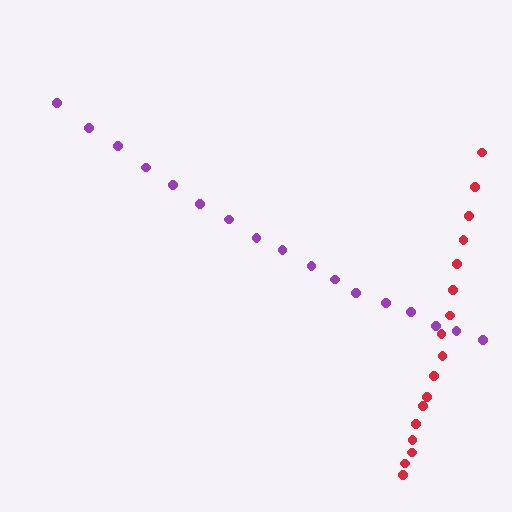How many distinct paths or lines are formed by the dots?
There are 2 distinct paths.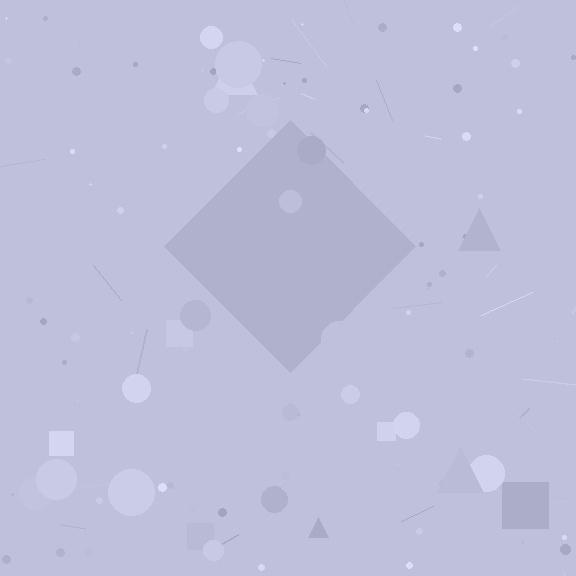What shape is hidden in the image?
A diamond is hidden in the image.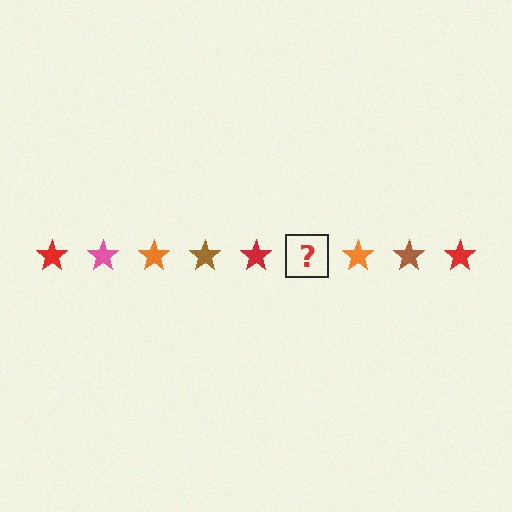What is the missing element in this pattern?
The missing element is a pink star.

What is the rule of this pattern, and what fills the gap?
The rule is that the pattern cycles through red, pink, orange, brown stars. The gap should be filled with a pink star.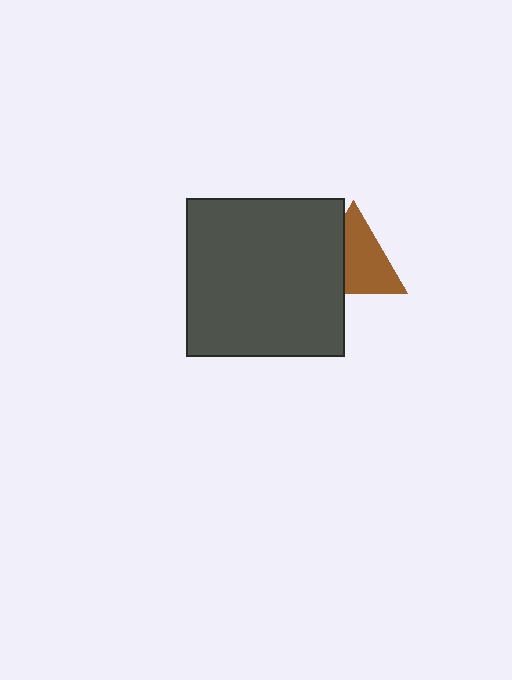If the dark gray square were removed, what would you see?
You would see the complete brown triangle.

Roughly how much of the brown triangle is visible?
About half of it is visible (roughly 64%).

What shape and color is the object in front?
The object in front is a dark gray square.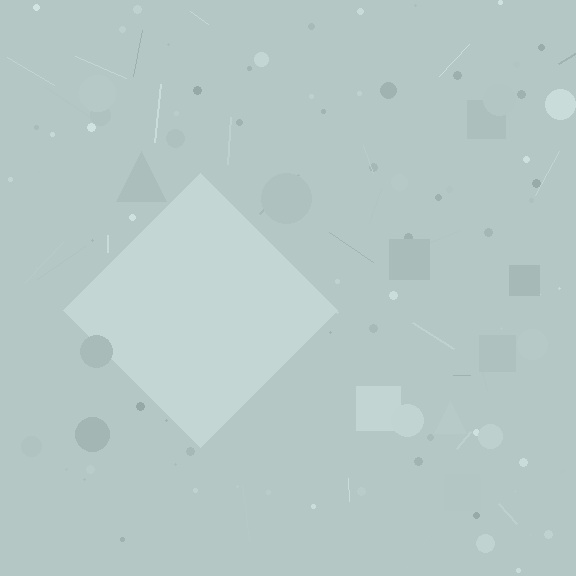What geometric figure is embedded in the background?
A diamond is embedded in the background.